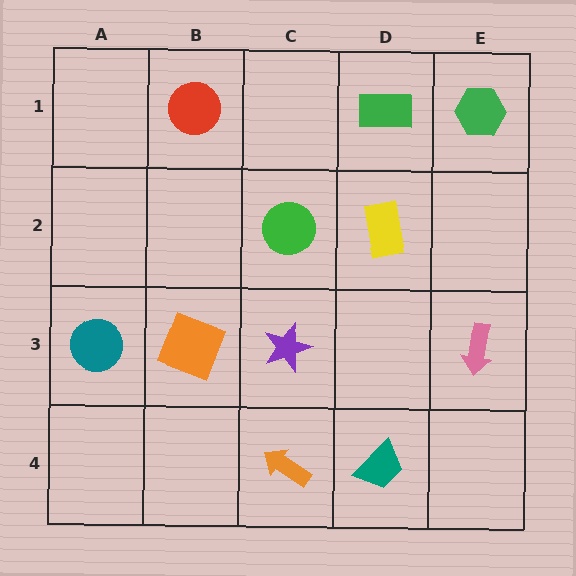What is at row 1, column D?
A green rectangle.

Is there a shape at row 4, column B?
No, that cell is empty.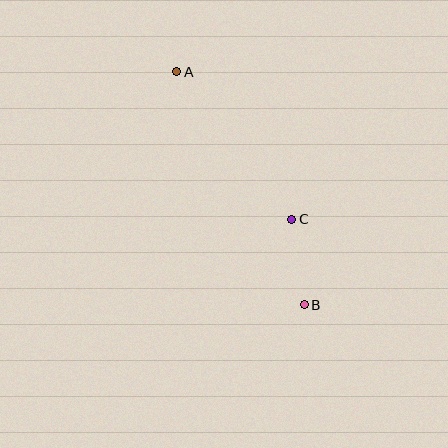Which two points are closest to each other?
Points B and C are closest to each other.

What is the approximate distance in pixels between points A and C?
The distance between A and C is approximately 187 pixels.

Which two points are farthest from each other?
Points A and B are farthest from each other.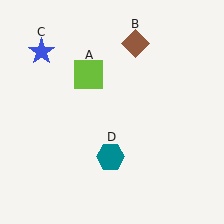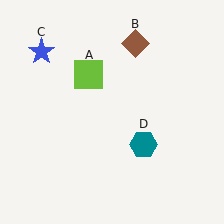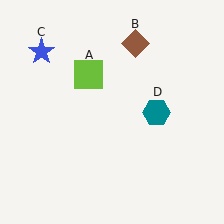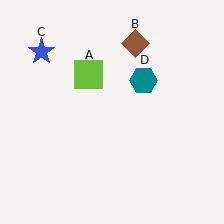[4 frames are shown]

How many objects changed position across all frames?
1 object changed position: teal hexagon (object D).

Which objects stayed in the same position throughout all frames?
Lime square (object A) and brown diamond (object B) and blue star (object C) remained stationary.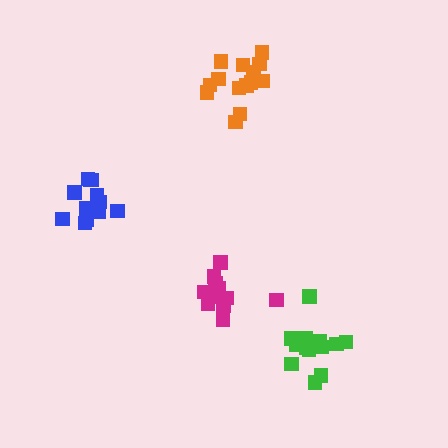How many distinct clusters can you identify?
There are 4 distinct clusters.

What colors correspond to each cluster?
The clusters are colored: magenta, blue, green, orange.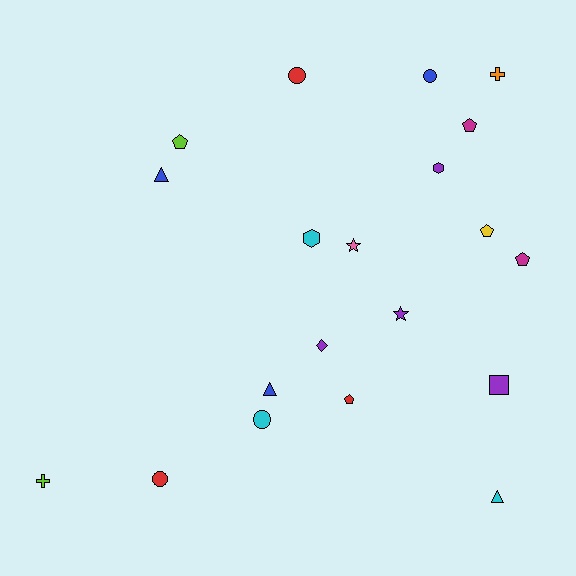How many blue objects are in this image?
There are 3 blue objects.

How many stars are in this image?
There are 2 stars.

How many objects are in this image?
There are 20 objects.